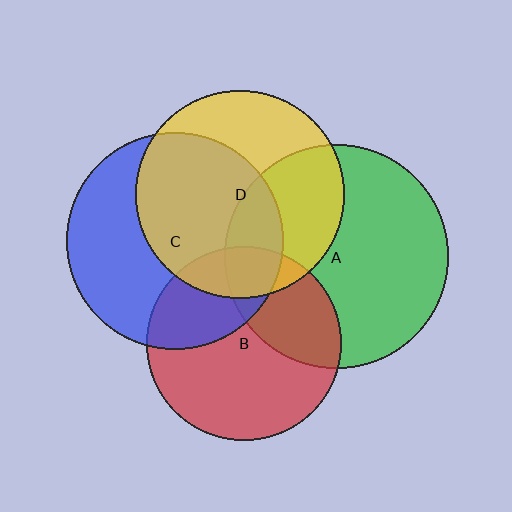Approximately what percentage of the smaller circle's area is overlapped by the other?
Approximately 15%.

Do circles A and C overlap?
Yes.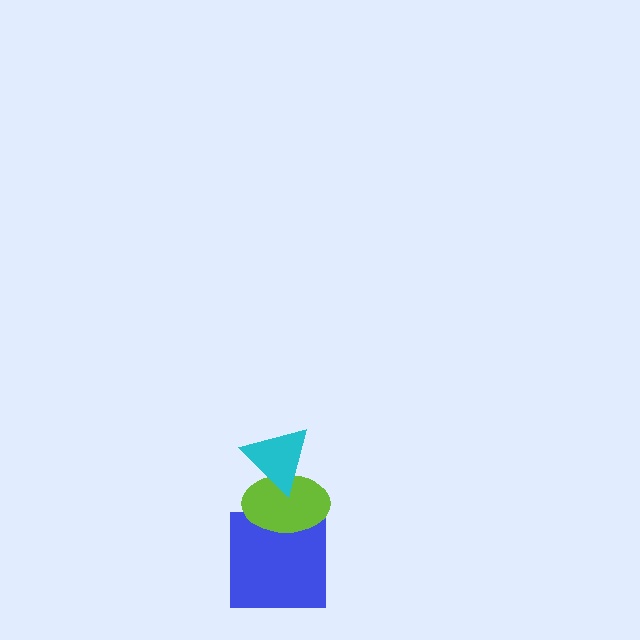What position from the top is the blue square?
The blue square is 3rd from the top.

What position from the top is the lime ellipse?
The lime ellipse is 2nd from the top.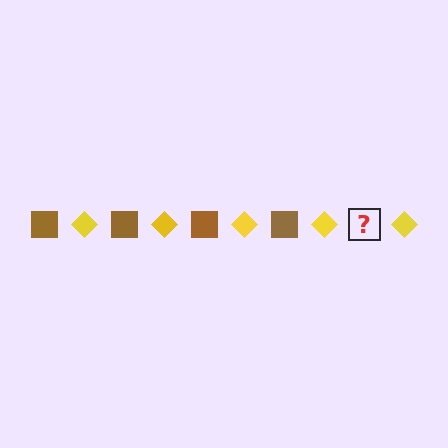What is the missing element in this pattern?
The missing element is a brown square.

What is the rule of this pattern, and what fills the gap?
The rule is that the pattern alternates between brown square and yellow diamond. The gap should be filled with a brown square.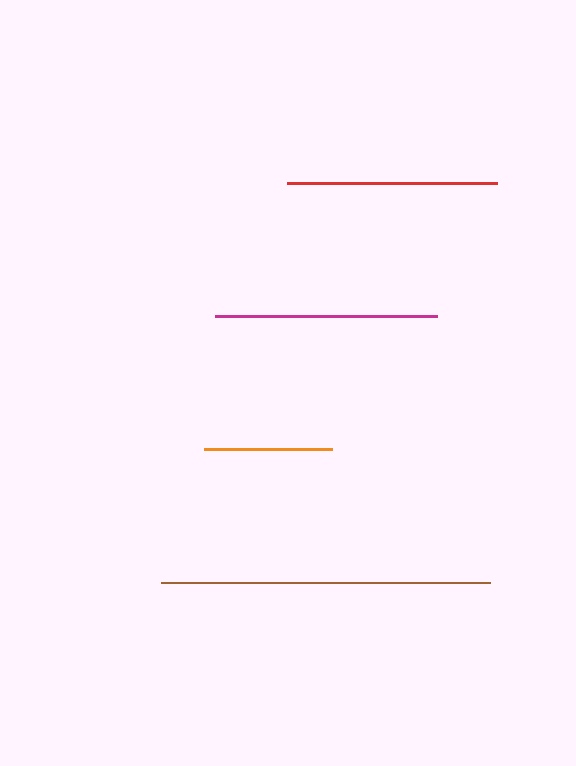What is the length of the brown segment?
The brown segment is approximately 329 pixels long.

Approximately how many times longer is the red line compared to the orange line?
The red line is approximately 1.6 times the length of the orange line.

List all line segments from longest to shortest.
From longest to shortest: brown, magenta, red, orange.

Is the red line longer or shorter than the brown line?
The brown line is longer than the red line.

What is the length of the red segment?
The red segment is approximately 210 pixels long.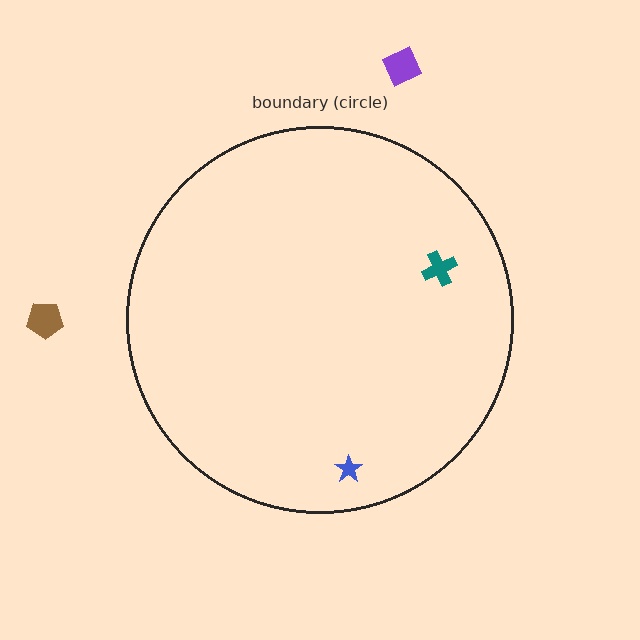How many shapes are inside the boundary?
2 inside, 2 outside.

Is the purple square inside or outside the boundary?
Outside.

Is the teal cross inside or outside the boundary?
Inside.